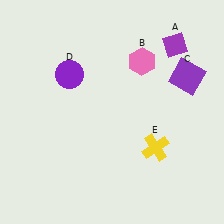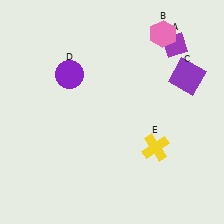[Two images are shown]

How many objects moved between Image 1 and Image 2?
1 object moved between the two images.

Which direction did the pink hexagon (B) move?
The pink hexagon (B) moved up.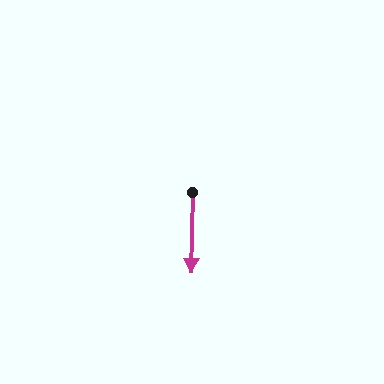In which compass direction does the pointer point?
South.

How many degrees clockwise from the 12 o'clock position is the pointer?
Approximately 181 degrees.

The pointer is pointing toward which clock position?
Roughly 6 o'clock.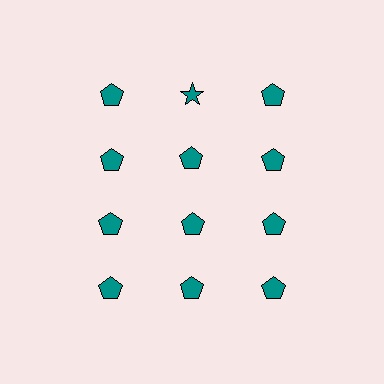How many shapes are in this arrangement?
There are 12 shapes arranged in a grid pattern.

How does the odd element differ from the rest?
It has a different shape: star instead of pentagon.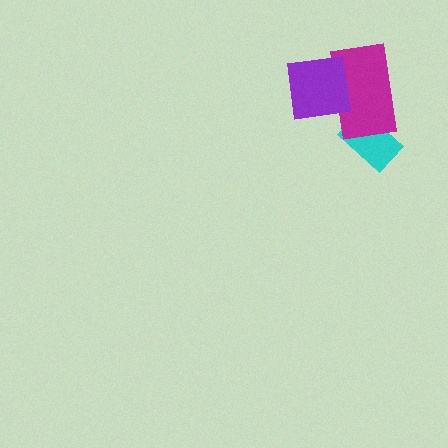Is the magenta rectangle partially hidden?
Yes, it is partially covered by another shape.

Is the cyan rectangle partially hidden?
Yes, it is partially covered by another shape.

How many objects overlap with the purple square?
1 object overlaps with the purple square.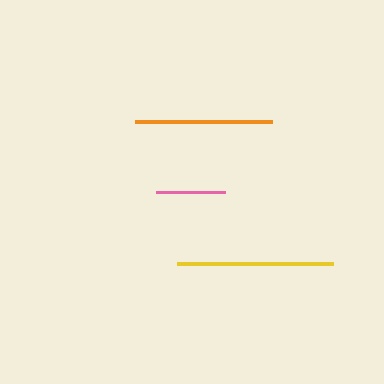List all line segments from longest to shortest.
From longest to shortest: yellow, orange, pink.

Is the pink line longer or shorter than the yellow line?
The yellow line is longer than the pink line.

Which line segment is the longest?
The yellow line is the longest at approximately 156 pixels.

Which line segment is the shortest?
The pink line is the shortest at approximately 70 pixels.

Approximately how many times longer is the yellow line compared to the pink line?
The yellow line is approximately 2.2 times the length of the pink line.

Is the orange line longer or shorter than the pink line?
The orange line is longer than the pink line.